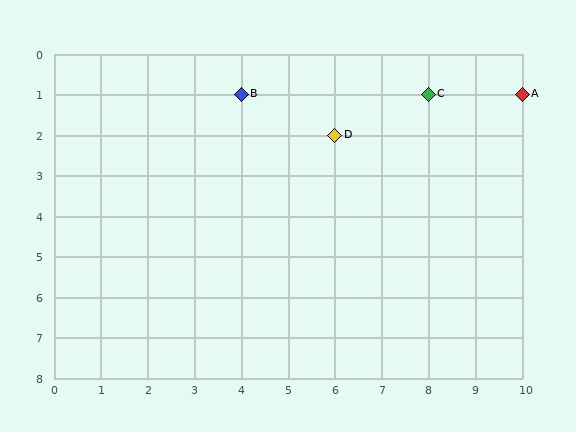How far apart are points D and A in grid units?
Points D and A are 4 columns and 1 row apart (about 4.1 grid units diagonally).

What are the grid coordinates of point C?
Point C is at grid coordinates (8, 1).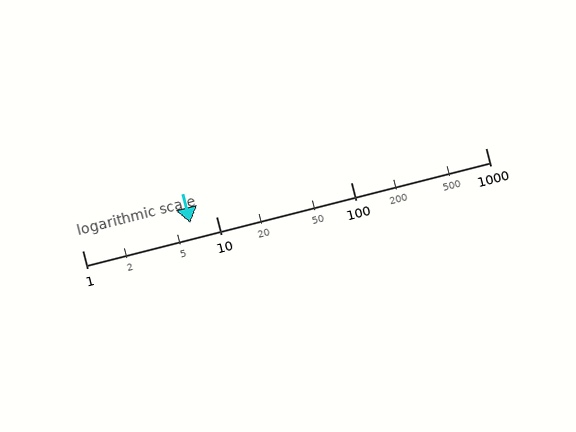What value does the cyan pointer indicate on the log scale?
The pointer indicates approximately 6.4.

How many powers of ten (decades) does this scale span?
The scale spans 3 decades, from 1 to 1000.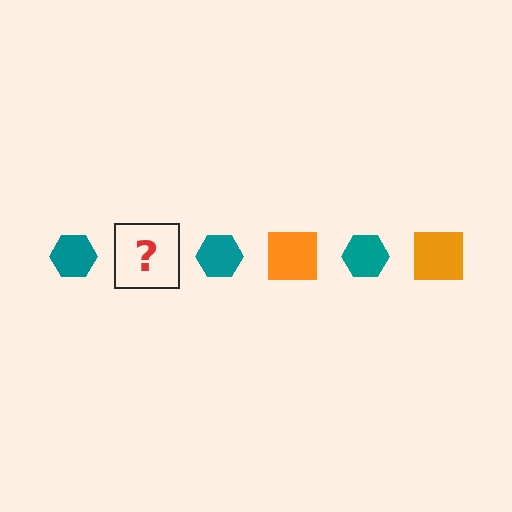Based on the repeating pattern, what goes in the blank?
The blank should be an orange square.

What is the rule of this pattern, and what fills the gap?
The rule is that the pattern alternates between teal hexagon and orange square. The gap should be filled with an orange square.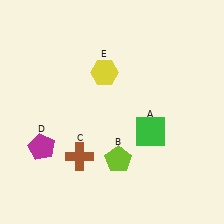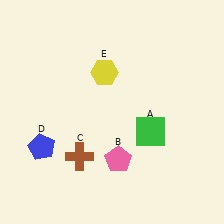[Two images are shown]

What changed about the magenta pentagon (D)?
In Image 1, D is magenta. In Image 2, it changed to blue.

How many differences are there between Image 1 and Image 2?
There are 2 differences between the two images.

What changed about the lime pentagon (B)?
In Image 1, B is lime. In Image 2, it changed to pink.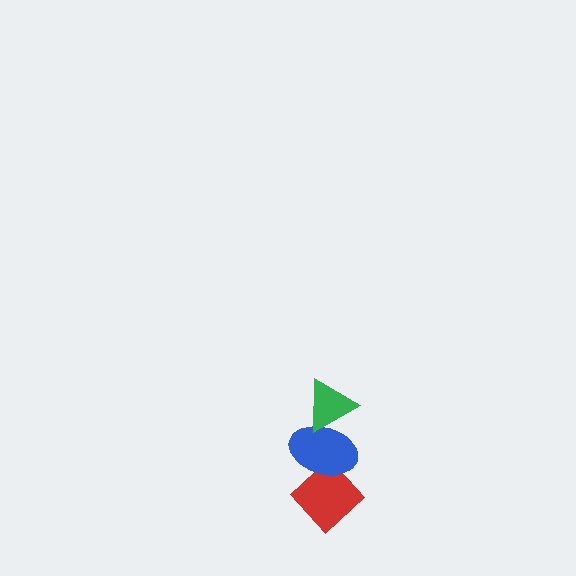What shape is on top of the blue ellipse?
The green triangle is on top of the blue ellipse.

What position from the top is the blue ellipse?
The blue ellipse is 2nd from the top.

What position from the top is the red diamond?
The red diamond is 3rd from the top.